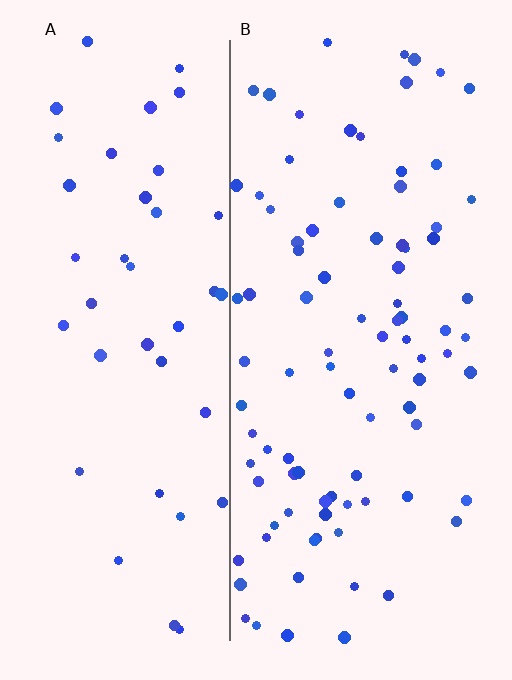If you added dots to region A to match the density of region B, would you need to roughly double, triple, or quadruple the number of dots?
Approximately double.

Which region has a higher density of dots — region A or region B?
B (the right).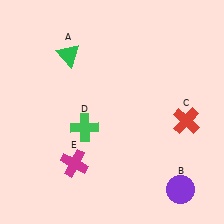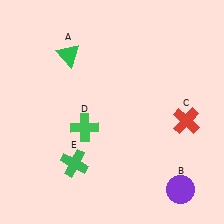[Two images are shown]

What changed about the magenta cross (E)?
In Image 1, E is magenta. In Image 2, it changed to green.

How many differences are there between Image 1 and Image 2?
There is 1 difference between the two images.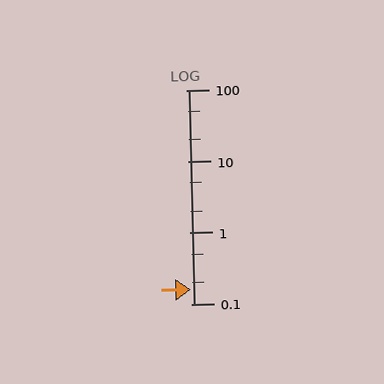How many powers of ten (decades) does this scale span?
The scale spans 3 decades, from 0.1 to 100.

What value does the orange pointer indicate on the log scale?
The pointer indicates approximately 0.16.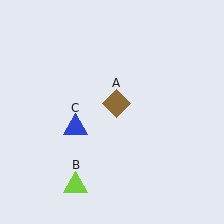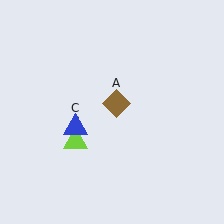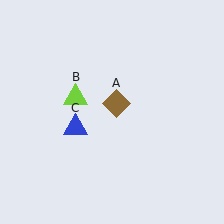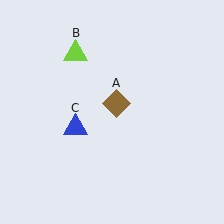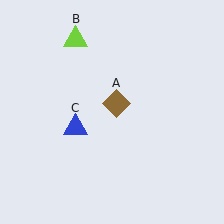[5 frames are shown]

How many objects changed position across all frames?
1 object changed position: lime triangle (object B).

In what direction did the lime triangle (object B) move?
The lime triangle (object B) moved up.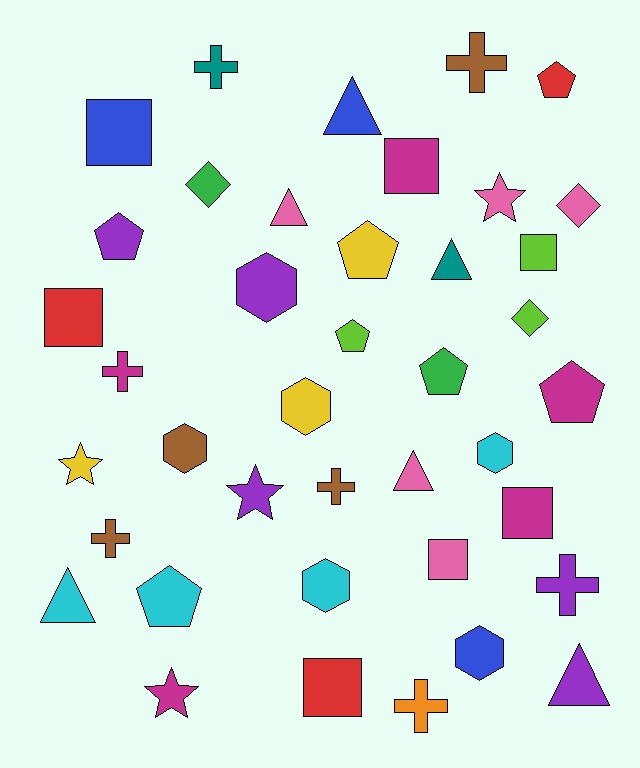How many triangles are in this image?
There are 6 triangles.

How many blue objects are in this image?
There are 3 blue objects.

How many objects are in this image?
There are 40 objects.